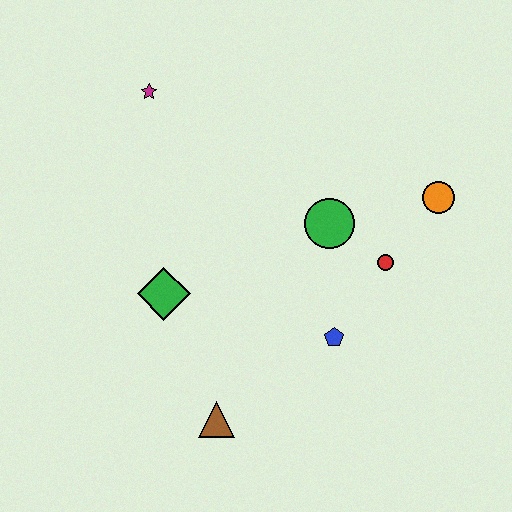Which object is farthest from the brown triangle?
The magenta star is farthest from the brown triangle.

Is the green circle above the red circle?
Yes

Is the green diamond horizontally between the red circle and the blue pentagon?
No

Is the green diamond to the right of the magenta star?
Yes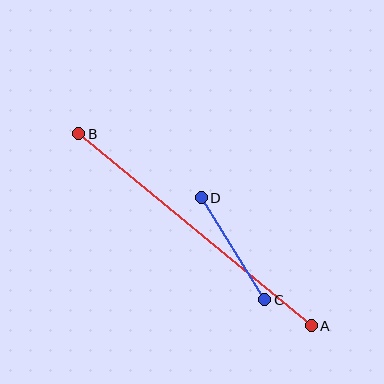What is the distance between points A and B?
The distance is approximately 302 pixels.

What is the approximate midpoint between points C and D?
The midpoint is at approximately (233, 249) pixels.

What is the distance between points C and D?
The distance is approximately 120 pixels.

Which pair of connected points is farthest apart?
Points A and B are farthest apart.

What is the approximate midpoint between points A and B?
The midpoint is at approximately (195, 230) pixels.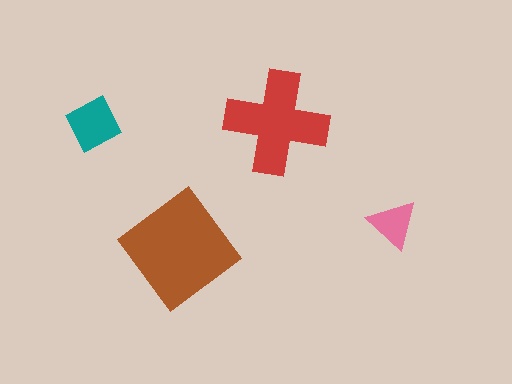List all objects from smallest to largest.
The pink triangle, the teal square, the red cross, the brown diamond.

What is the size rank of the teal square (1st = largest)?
3rd.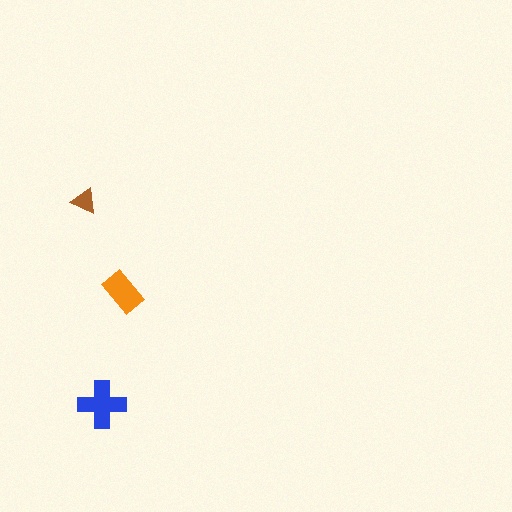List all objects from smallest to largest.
The brown triangle, the orange rectangle, the blue cross.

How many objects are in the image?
There are 3 objects in the image.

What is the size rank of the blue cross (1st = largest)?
1st.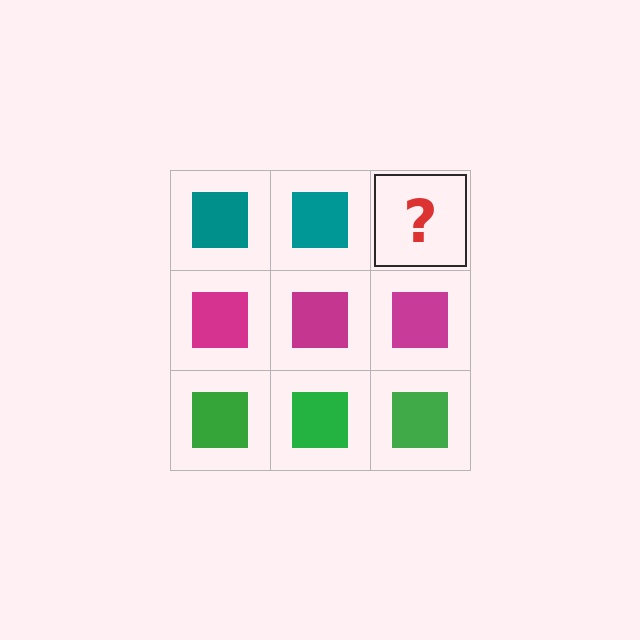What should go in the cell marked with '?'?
The missing cell should contain a teal square.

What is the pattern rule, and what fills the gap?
The rule is that each row has a consistent color. The gap should be filled with a teal square.